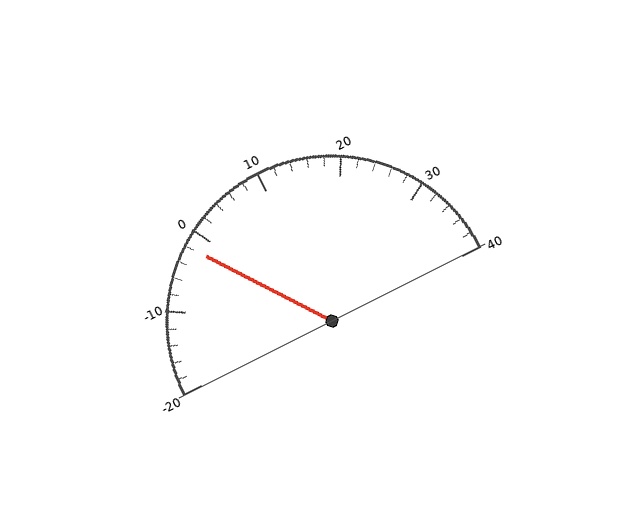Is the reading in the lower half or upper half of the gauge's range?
The reading is in the lower half of the range (-20 to 40).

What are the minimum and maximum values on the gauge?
The gauge ranges from -20 to 40.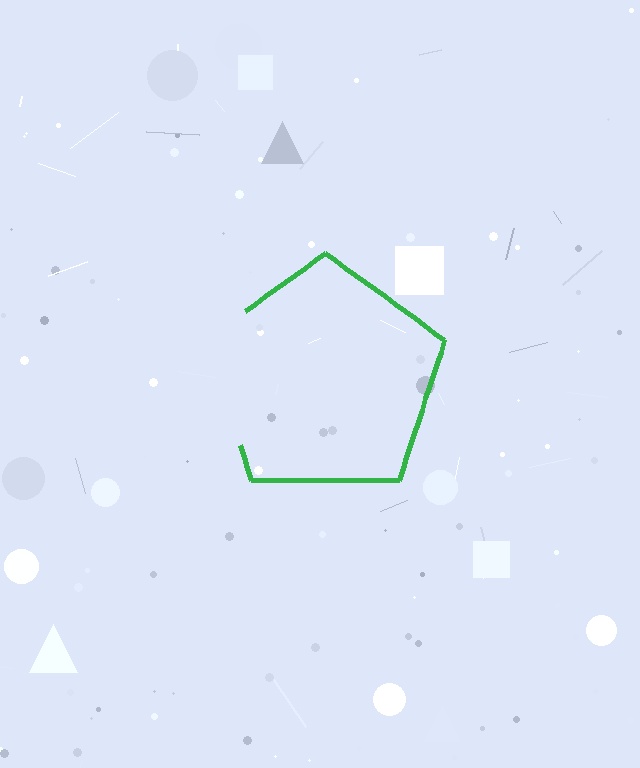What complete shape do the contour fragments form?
The contour fragments form a pentagon.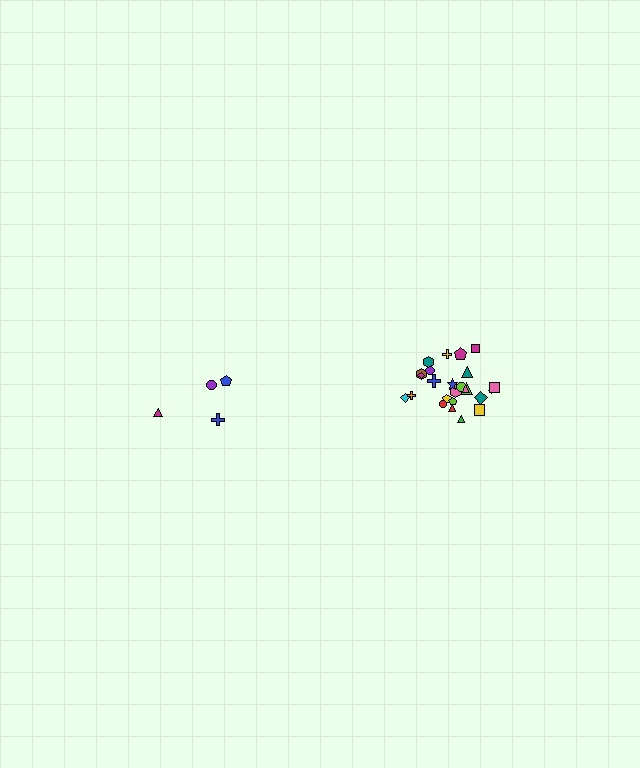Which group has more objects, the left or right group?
The right group.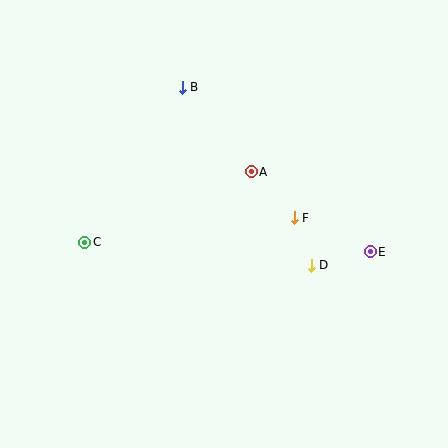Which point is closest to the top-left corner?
Point B is closest to the top-left corner.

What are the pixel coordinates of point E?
Point E is at (370, 252).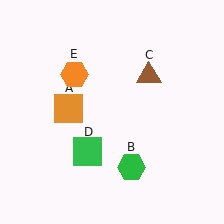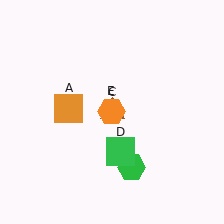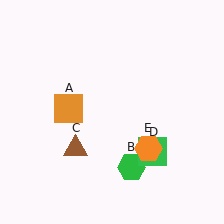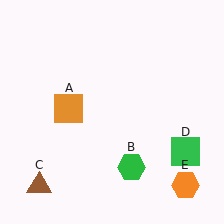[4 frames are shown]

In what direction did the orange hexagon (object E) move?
The orange hexagon (object E) moved down and to the right.